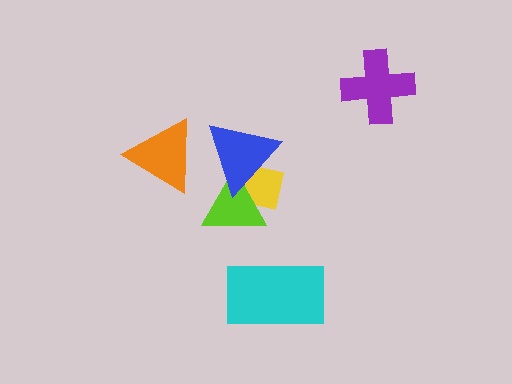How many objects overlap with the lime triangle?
2 objects overlap with the lime triangle.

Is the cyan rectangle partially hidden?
No, no other shape covers it.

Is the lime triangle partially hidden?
Yes, it is partially covered by another shape.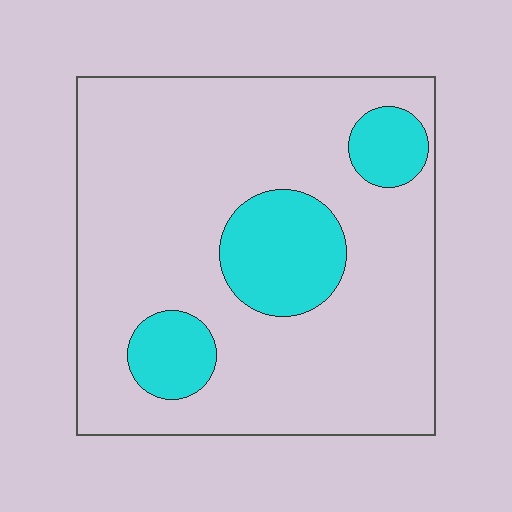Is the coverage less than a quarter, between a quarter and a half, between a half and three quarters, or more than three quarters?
Less than a quarter.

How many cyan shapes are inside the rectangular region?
3.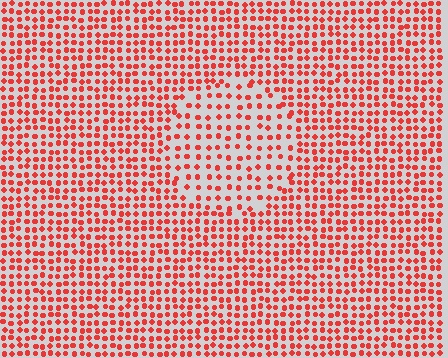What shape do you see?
I see a circle.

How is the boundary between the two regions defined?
The boundary is defined by a change in element density (approximately 1.7x ratio). All elements are the same color, size, and shape.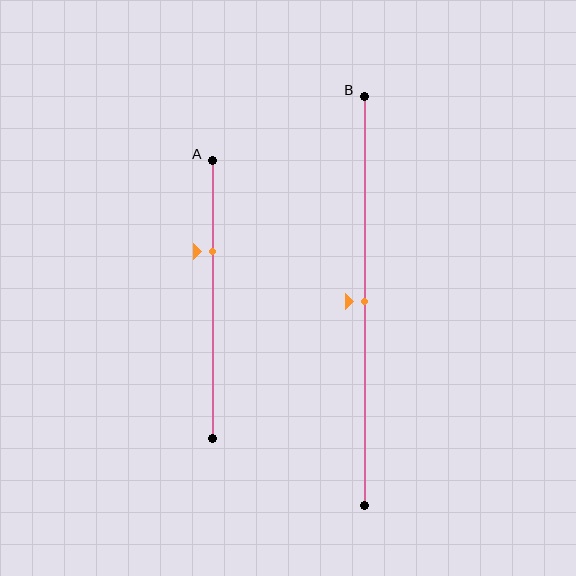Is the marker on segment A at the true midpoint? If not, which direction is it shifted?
No, the marker on segment A is shifted upward by about 17% of the segment length.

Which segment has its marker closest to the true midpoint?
Segment B has its marker closest to the true midpoint.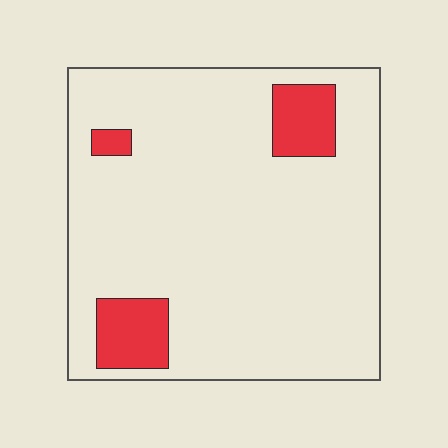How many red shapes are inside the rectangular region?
3.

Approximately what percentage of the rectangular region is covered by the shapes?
Approximately 10%.